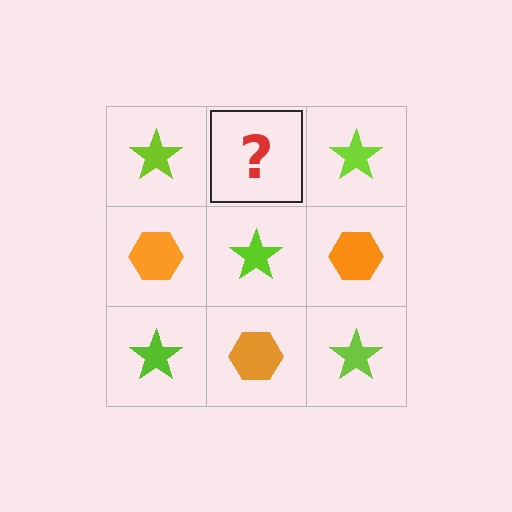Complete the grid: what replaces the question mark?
The question mark should be replaced with an orange hexagon.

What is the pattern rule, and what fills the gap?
The rule is that it alternates lime star and orange hexagon in a checkerboard pattern. The gap should be filled with an orange hexagon.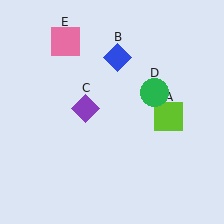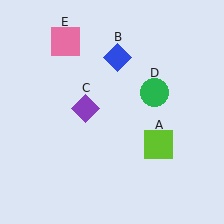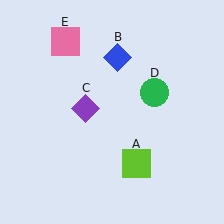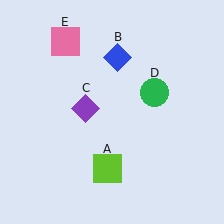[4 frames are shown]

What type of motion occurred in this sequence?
The lime square (object A) rotated clockwise around the center of the scene.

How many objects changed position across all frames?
1 object changed position: lime square (object A).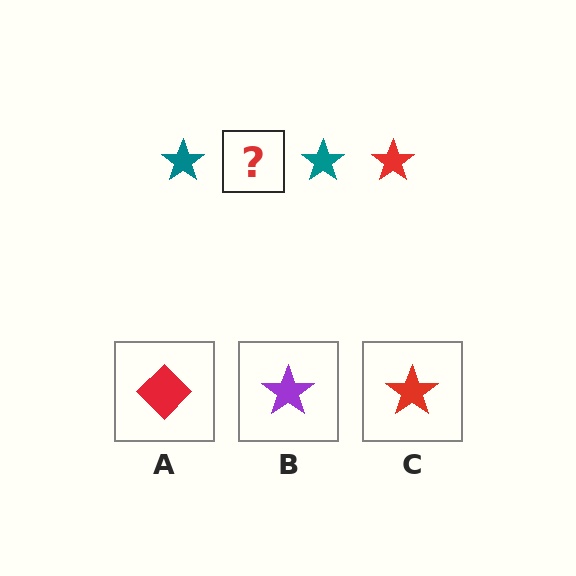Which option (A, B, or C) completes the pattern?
C.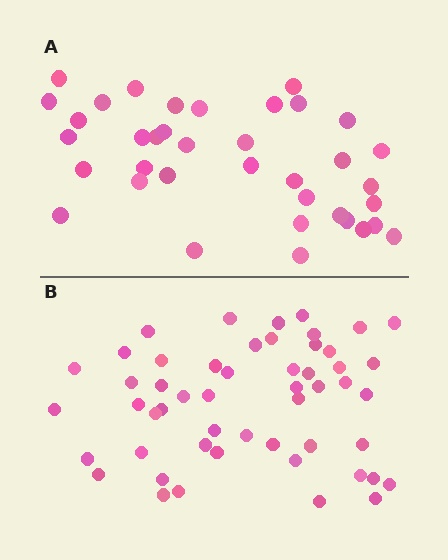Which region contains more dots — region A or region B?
Region B (the bottom region) has more dots.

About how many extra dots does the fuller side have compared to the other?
Region B has approximately 15 more dots than region A.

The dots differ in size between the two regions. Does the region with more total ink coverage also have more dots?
No. Region A has more total ink coverage because its dots are larger, but region B actually contains more individual dots. Total area can be misleading — the number of items is what matters here.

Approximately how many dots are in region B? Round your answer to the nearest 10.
About 50 dots. (The exact count is 52, which rounds to 50.)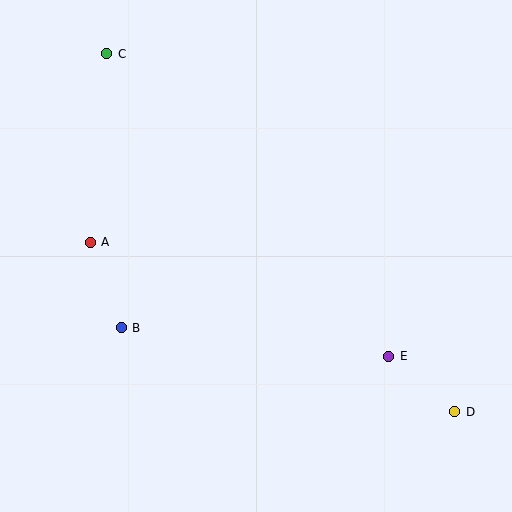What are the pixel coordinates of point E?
Point E is at (389, 356).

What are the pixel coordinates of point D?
Point D is at (455, 412).